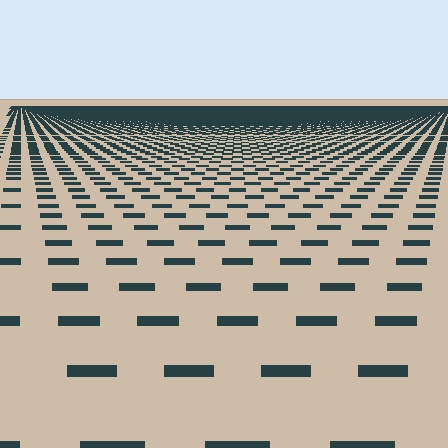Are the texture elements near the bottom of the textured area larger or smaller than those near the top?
Larger. Near the bottom, elements are closer to the viewer and appear at a bigger on-screen size.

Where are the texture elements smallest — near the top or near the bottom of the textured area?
Near the top.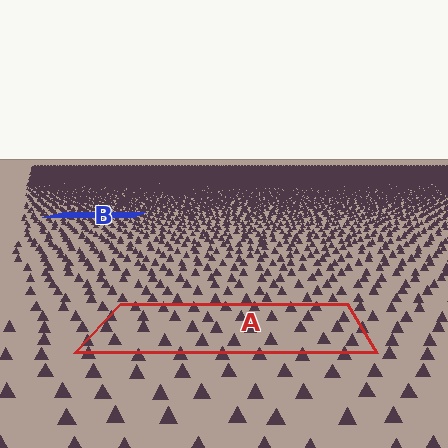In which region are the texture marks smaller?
The texture marks are smaller in region B, because it is farther away.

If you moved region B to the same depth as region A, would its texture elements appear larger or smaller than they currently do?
They would appear larger. At a closer depth, the same texture elements are projected at a bigger on-screen size.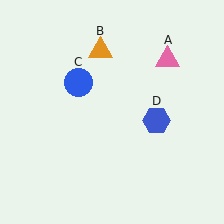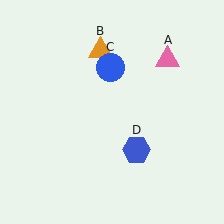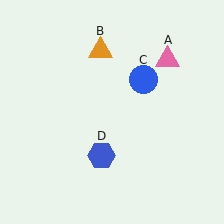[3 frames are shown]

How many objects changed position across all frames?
2 objects changed position: blue circle (object C), blue hexagon (object D).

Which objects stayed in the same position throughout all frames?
Pink triangle (object A) and orange triangle (object B) remained stationary.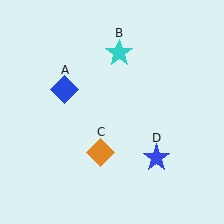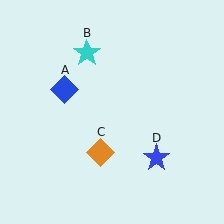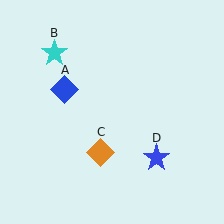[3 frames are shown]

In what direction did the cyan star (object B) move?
The cyan star (object B) moved left.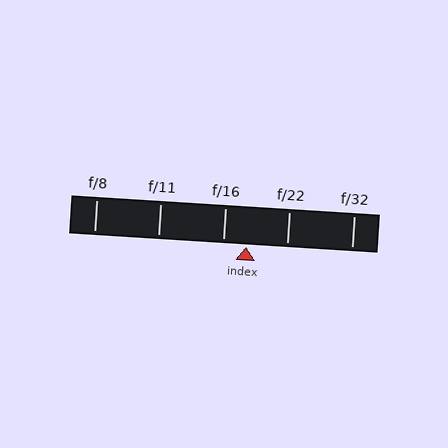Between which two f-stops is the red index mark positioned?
The index mark is between f/16 and f/22.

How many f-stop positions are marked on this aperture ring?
There are 5 f-stop positions marked.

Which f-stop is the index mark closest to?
The index mark is closest to f/16.